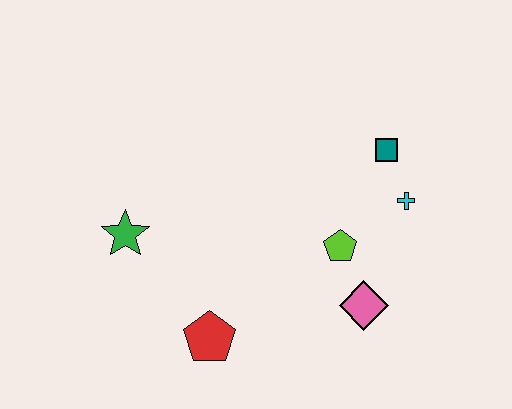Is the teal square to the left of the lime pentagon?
No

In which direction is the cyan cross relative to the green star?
The cyan cross is to the right of the green star.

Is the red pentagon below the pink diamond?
Yes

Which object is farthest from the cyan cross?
The green star is farthest from the cyan cross.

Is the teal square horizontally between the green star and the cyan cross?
Yes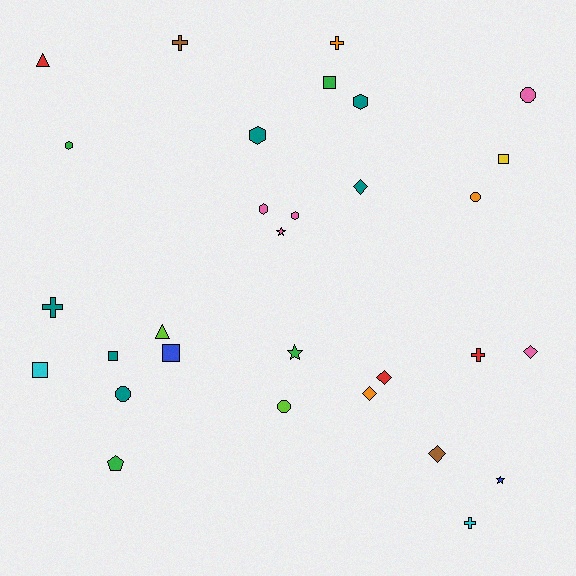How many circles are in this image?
There are 4 circles.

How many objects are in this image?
There are 30 objects.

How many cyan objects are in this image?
There are 2 cyan objects.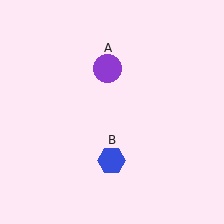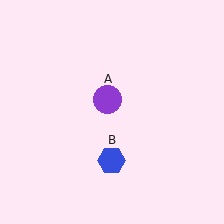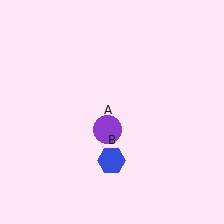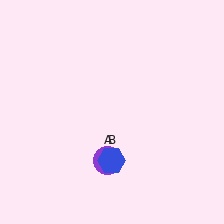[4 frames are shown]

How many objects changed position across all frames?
1 object changed position: purple circle (object A).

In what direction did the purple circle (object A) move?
The purple circle (object A) moved down.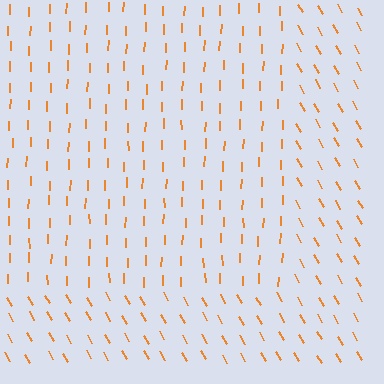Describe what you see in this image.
The image is filled with small orange line segments. A rectangle region in the image has lines oriented differently from the surrounding lines, creating a visible texture boundary.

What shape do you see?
I see a rectangle.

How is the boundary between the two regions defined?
The boundary is defined purely by a change in line orientation (approximately 31 degrees difference). All lines are the same color and thickness.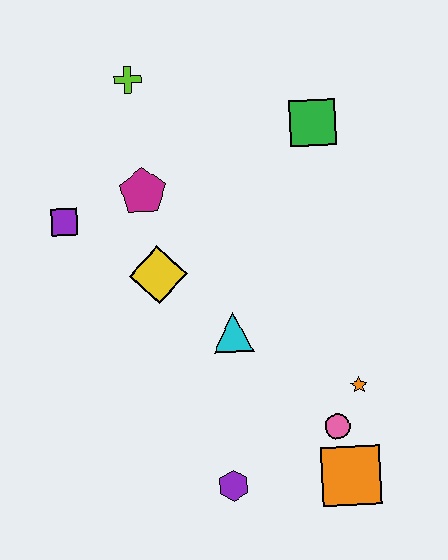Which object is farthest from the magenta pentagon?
The orange square is farthest from the magenta pentagon.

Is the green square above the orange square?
Yes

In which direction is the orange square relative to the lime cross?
The orange square is below the lime cross.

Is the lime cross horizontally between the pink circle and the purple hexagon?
No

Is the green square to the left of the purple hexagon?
No